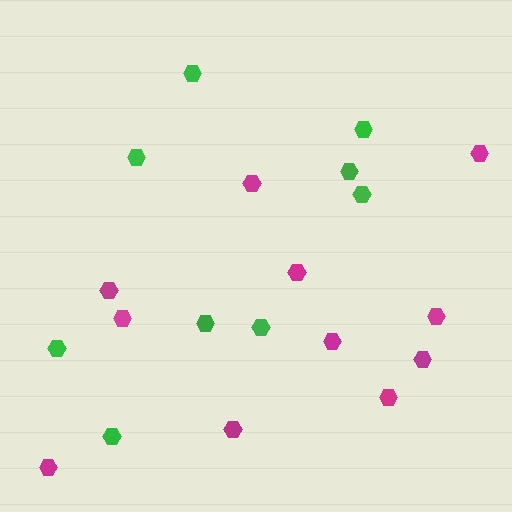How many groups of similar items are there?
There are 2 groups: one group of magenta hexagons (11) and one group of green hexagons (9).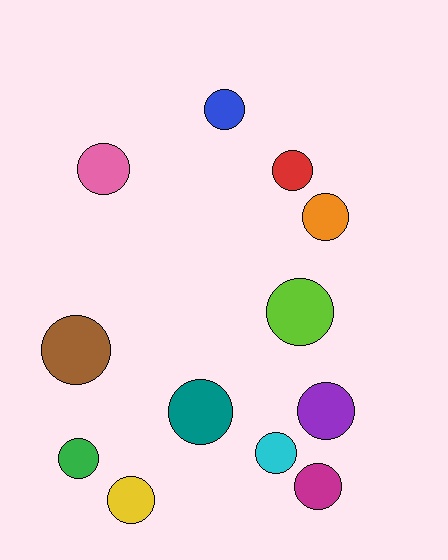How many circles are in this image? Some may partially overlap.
There are 12 circles.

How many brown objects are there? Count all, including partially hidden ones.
There is 1 brown object.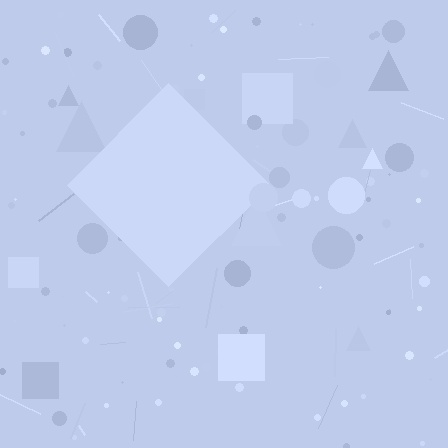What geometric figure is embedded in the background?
A diamond is embedded in the background.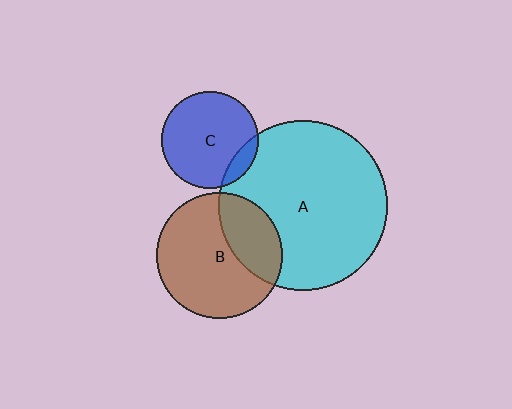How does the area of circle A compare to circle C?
Approximately 3.1 times.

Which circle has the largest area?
Circle A (cyan).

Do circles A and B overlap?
Yes.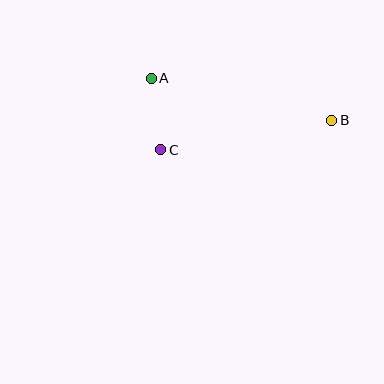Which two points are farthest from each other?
Points A and B are farthest from each other.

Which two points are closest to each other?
Points A and C are closest to each other.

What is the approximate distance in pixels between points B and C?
The distance between B and C is approximately 174 pixels.